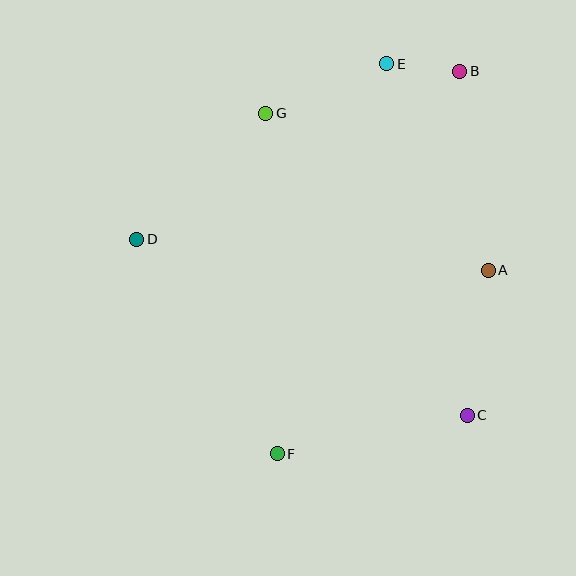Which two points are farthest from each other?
Points B and F are farthest from each other.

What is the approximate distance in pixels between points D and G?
The distance between D and G is approximately 180 pixels.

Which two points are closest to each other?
Points B and E are closest to each other.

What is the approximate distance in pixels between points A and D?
The distance between A and D is approximately 353 pixels.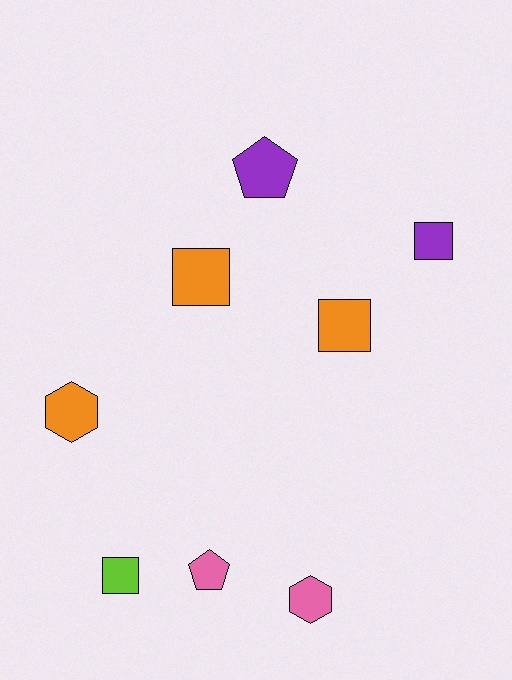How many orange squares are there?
There are 2 orange squares.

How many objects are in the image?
There are 8 objects.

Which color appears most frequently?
Orange, with 3 objects.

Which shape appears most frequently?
Square, with 4 objects.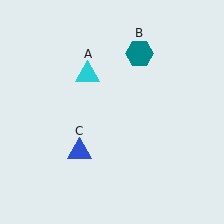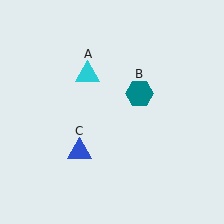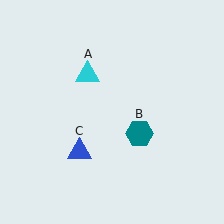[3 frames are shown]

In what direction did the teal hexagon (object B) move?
The teal hexagon (object B) moved down.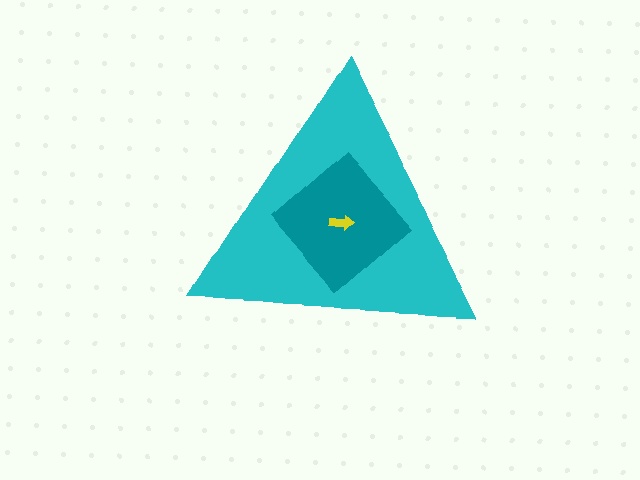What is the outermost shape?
The cyan triangle.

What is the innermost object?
The yellow arrow.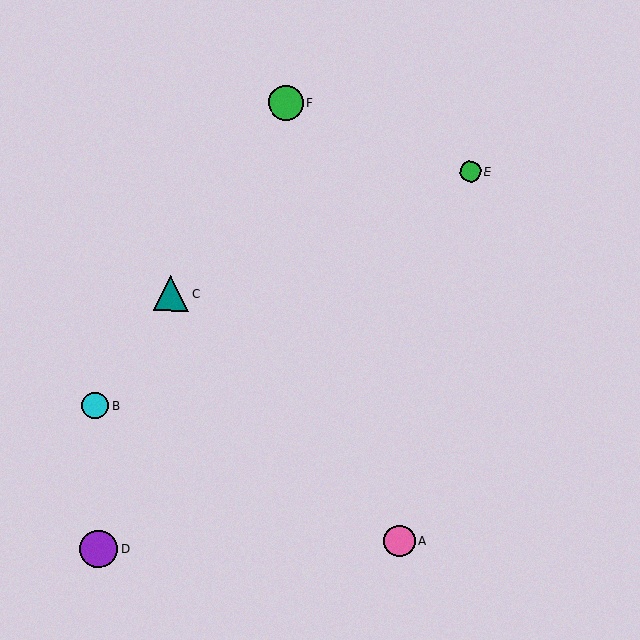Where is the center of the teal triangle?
The center of the teal triangle is at (171, 294).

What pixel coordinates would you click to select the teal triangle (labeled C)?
Click at (171, 294) to select the teal triangle C.